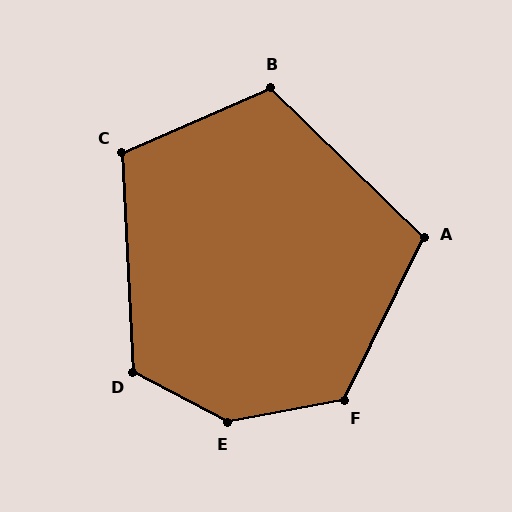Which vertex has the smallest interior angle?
A, at approximately 108 degrees.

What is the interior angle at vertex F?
Approximately 127 degrees (obtuse).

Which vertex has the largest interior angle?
E, at approximately 141 degrees.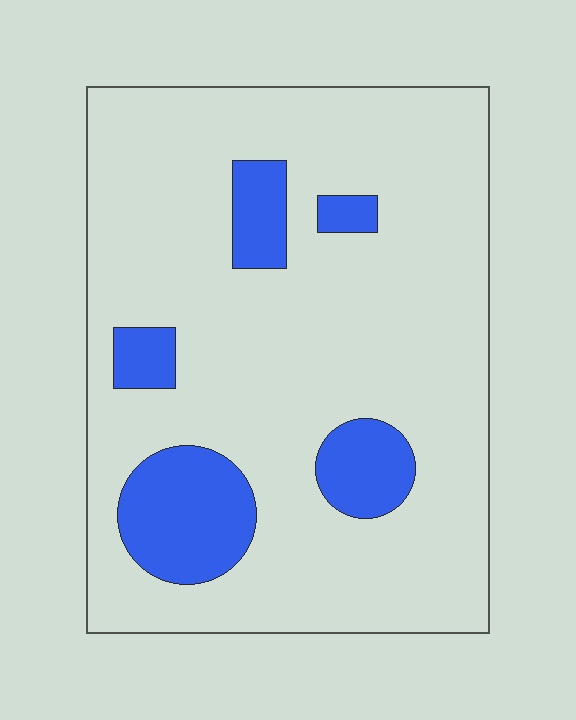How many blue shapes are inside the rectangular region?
5.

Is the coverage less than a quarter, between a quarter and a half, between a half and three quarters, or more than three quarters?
Less than a quarter.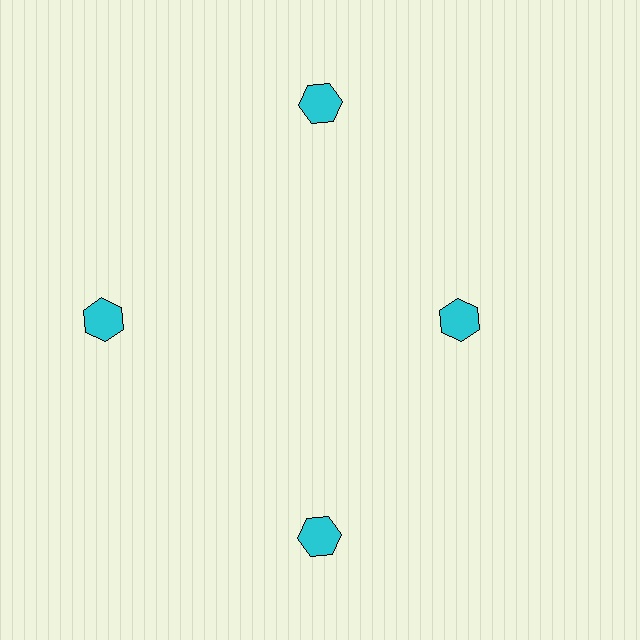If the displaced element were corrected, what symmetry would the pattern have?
It would have 4-fold rotational symmetry — the pattern would map onto itself every 90 degrees.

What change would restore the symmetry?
The symmetry would be restored by moving it outward, back onto the ring so that all 4 hexagons sit at equal angles and equal distance from the center.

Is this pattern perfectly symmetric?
No. The 4 cyan hexagons are arranged in a ring, but one element near the 3 o'clock position is pulled inward toward the center, breaking the 4-fold rotational symmetry.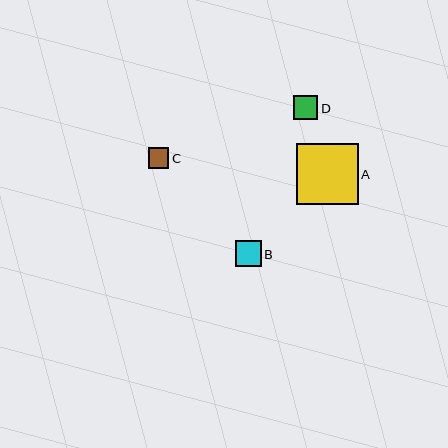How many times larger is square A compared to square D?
Square A is approximately 2.6 times the size of square D.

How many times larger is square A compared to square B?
Square A is approximately 2.4 times the size of square B.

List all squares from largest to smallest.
From largest to smallest: A, B, D, C.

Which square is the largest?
Square A is the largest with a size of approximately 61 pixels.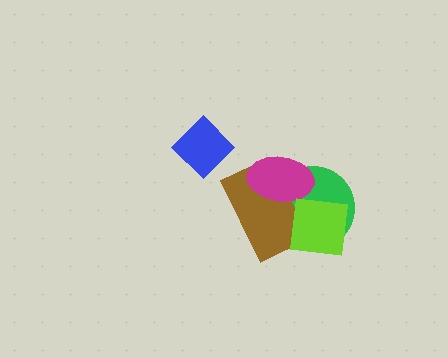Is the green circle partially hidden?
Yes, it is partially covered by another shape.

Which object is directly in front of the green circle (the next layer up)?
The brown rectangle is directly in front of the green circle.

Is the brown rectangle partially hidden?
Yes, it is partially covered by another shape.